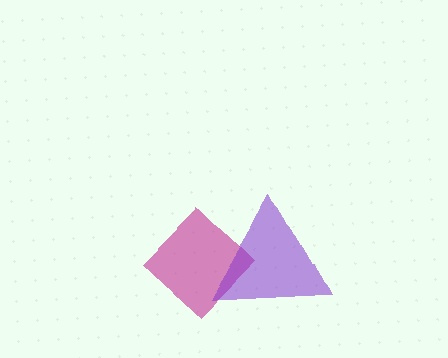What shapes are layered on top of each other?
The layered shapes are: a magenta diamond, a purple triangle.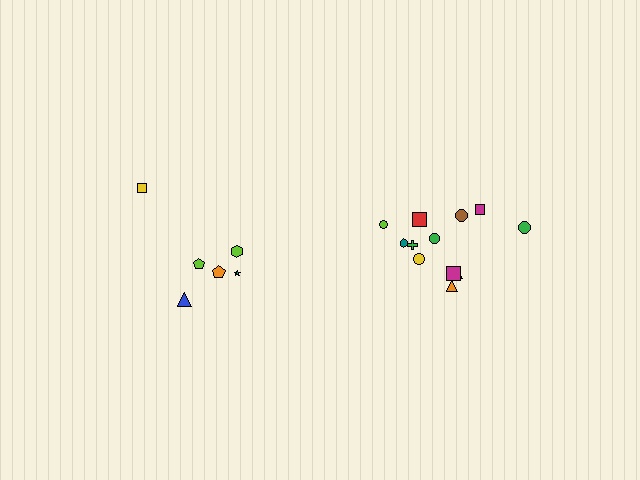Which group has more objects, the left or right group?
The right group.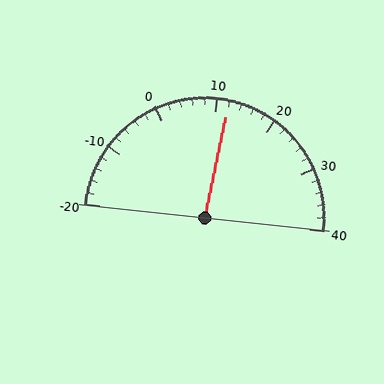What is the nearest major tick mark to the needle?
The nearest major tick mark is 10.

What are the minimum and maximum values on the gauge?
The gauge ranges from -20 to 40.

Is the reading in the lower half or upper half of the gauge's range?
The reading is in the upper half of the range (-20 to 40).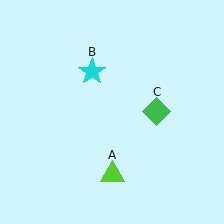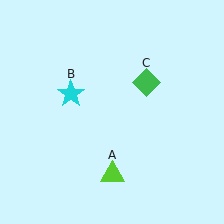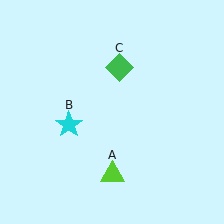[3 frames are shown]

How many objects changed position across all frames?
2 objects changed position: cyan star (object B), green diamond (object C).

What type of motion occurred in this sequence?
The cyan star (object B), green diamond (object C) rotated counterclockwise around the center of the scene.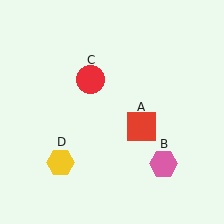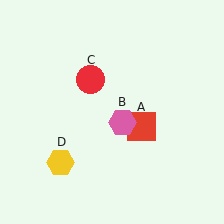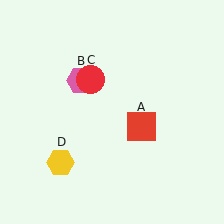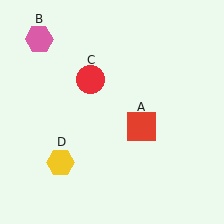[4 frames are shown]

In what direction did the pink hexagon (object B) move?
The pink hexagon (object B) moved up and to the left.